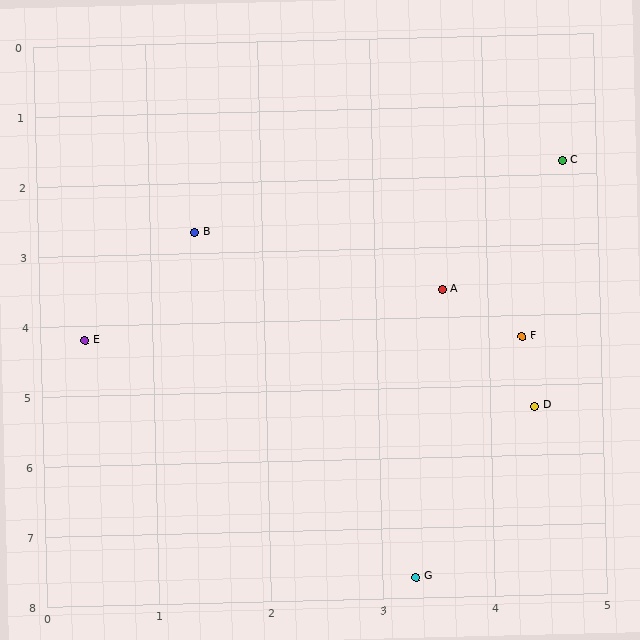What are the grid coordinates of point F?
Point F is at approximately (4.3, 4.3).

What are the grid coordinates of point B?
Point B is at approximately (1.4, 2.7).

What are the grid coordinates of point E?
Point E is at approximately (0.4, 4.2).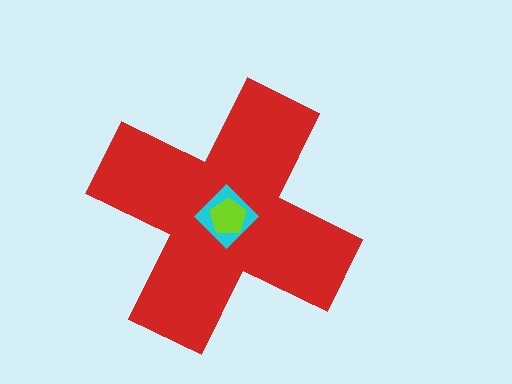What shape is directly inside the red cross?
The cyan diamond.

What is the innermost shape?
The lime pentagon.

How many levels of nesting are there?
3.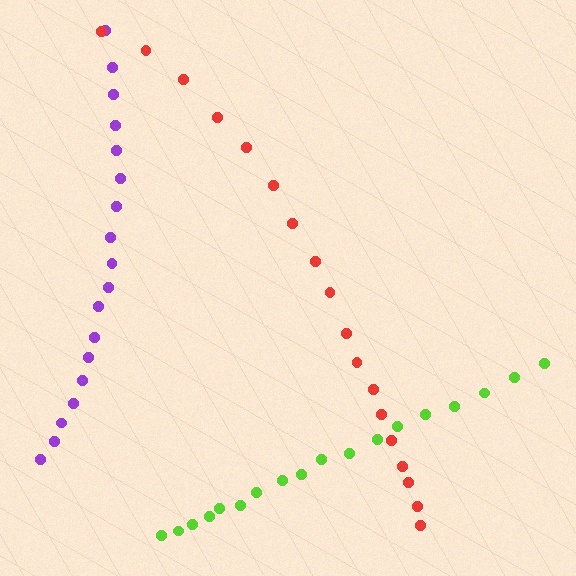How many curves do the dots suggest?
There are 3 distinct paths.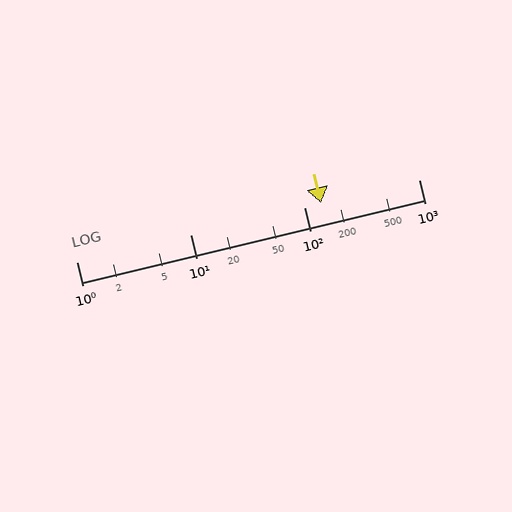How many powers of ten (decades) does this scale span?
The scale spans 3 decades, from 1 to 1000.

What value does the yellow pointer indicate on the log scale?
The pointer indicates approximately 140.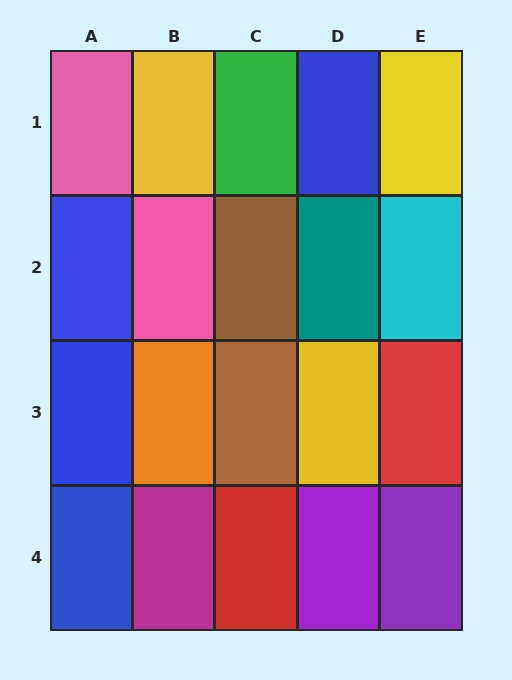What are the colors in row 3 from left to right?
Blue, orange, brown, yellow, red.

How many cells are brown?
2 cells are brown.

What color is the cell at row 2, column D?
Teal.